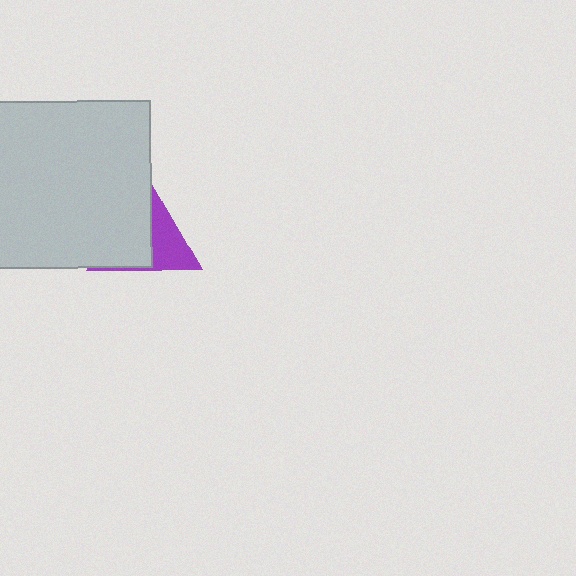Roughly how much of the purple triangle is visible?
A small part of it is visible (roughly 40%).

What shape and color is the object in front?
The object in front is a light gray square.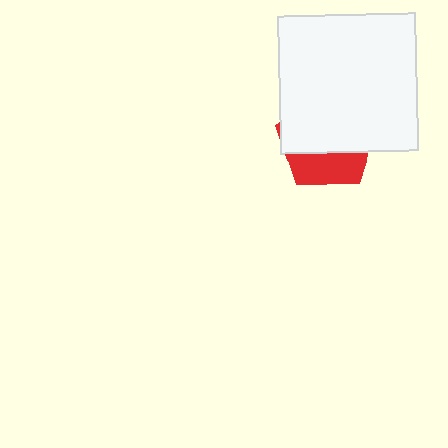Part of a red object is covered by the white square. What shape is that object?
It is a pentagon.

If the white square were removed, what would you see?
You would see the complete red pentagon.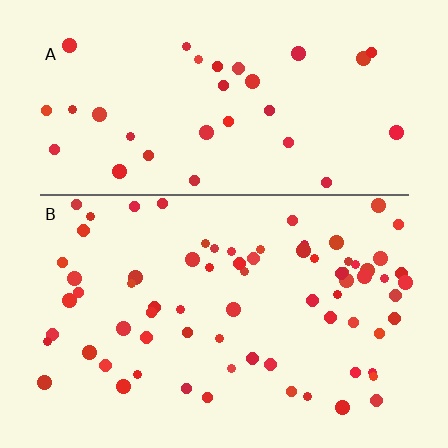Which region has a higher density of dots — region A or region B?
B (the bottom).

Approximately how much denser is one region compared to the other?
Approximately 2.2× — region B over region A.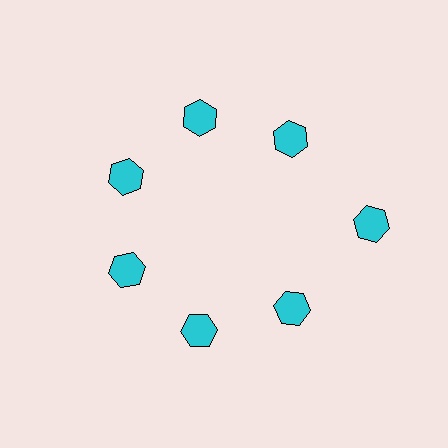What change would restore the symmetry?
The symmetry would be restored by moving it inward, back onto the ring so that all 7 hexagons sit at equal angles and equal distance from the center.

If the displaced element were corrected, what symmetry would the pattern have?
It would have 7-fold rotational symmetry — the pattern would map onto itself every 51 degrees.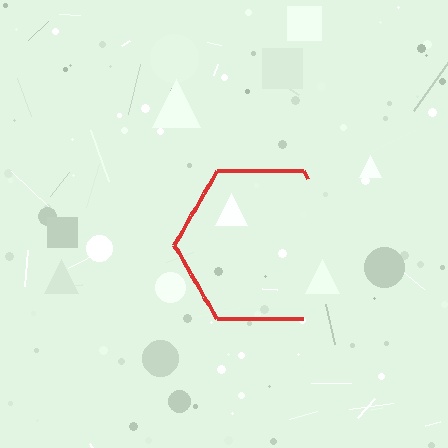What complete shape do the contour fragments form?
The contour fragments form a hexagon.